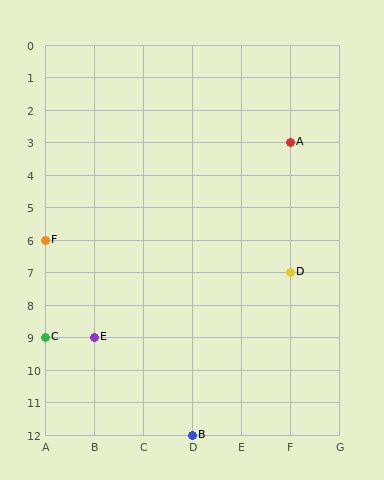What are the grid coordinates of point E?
Point E is at grid coordinates (B, 9).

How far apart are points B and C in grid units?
Points B and C are 3 columns and 3 rows apart (about 4.2 grid units diagonally).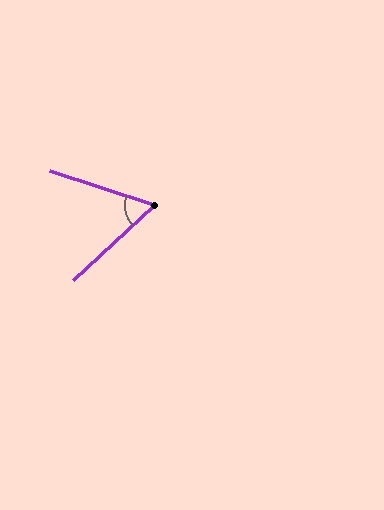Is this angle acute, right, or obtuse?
It is acute.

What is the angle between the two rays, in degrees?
Approximately 61 degrees.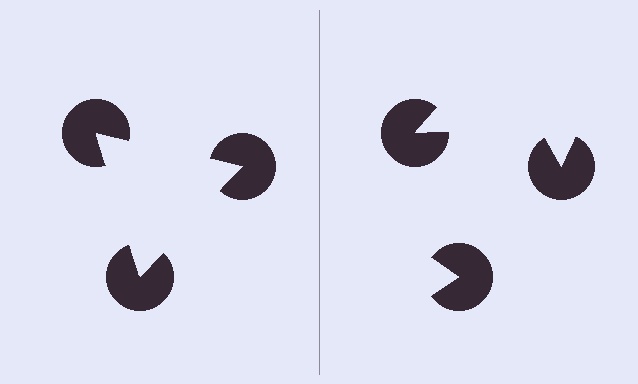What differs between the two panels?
The pac-man discs are positioned identically on both sides; only the wedge orientations differ. On the left they align to a triangle; on the right they are misaligned.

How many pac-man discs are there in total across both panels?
6 — 3 on each side.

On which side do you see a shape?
An illusory triangle appears on the left side. On the right side the wedge cuts are rotated, so no coherent shape forms.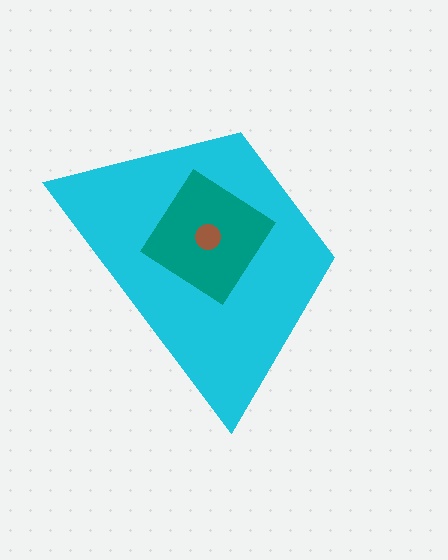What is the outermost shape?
The cyan trapezoid.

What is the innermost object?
The brown circle.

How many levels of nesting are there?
3.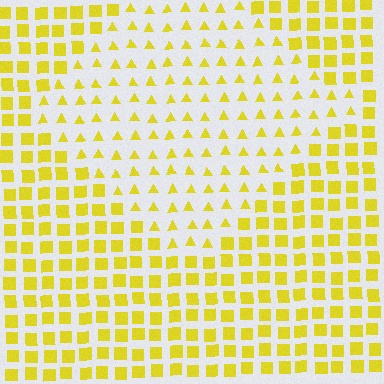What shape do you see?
I see a diamond.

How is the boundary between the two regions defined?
The boundary is defined by a change in element shape: triangles inside vs. squares outside. All elements share the same color and spacing.